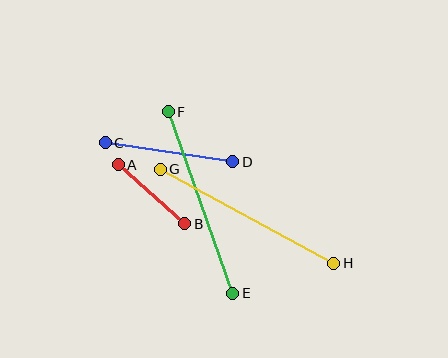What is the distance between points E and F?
The distance is approximately 192 pixels.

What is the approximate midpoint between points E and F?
The midpoint is at approximately (200, 202) pixels.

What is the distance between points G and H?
The distance is approximately 197 pixels.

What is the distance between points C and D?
The distance is approximately 129 pixels.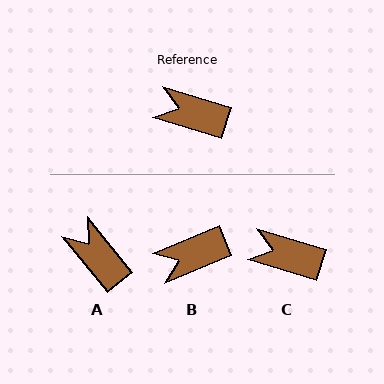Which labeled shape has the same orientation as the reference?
C.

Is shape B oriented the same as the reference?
No, it is off by about 40 degrees.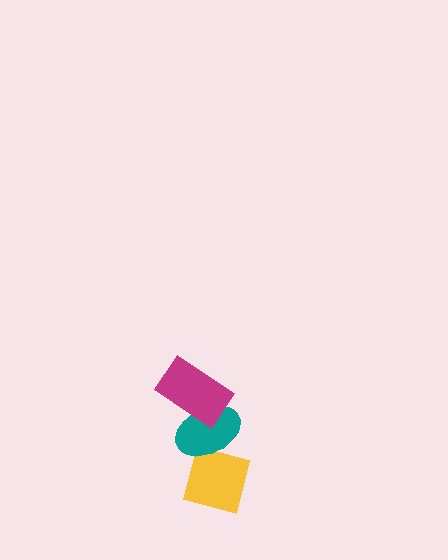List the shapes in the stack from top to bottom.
From top to bottom: the magenta rectangle, the teal ellipse, the yellow square.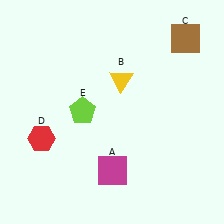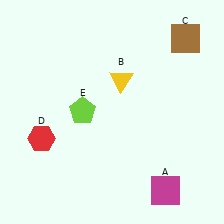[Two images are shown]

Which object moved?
The magenta square (A) moved right.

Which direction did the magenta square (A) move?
The magenta square (A) moved right.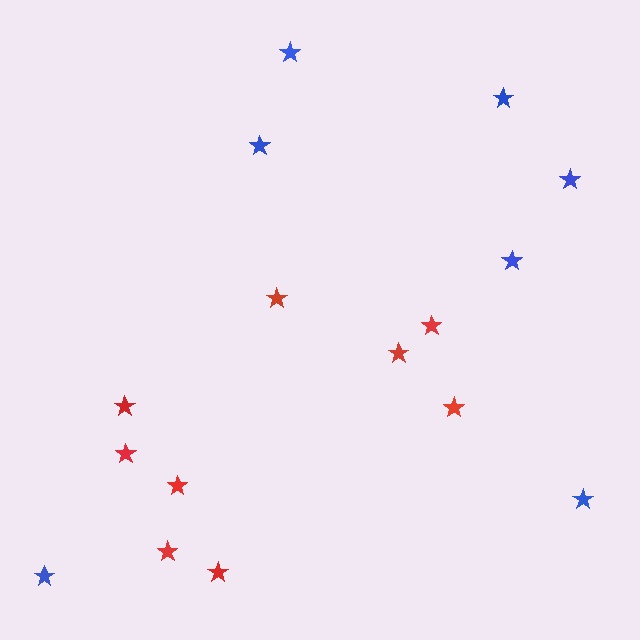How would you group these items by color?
There are 2 groups: one group of blue stars (7) and one group of red stars (9).